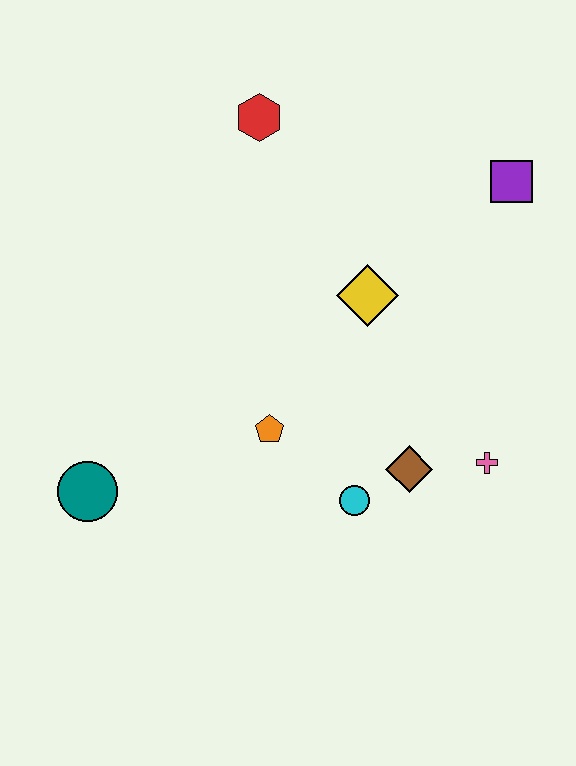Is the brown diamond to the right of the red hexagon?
Yes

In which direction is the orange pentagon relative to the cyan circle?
The orange pentagon is to the left of the cyan circle.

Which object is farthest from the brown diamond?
The red hexagon is farthest from the brown diamond.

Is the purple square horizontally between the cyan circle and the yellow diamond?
No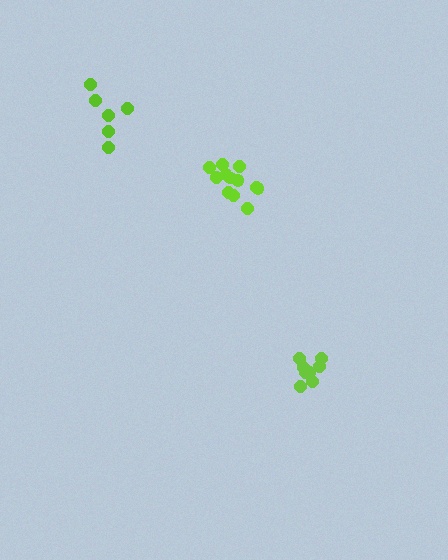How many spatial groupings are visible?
There are 3 spatial groupings.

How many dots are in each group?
Group 1: 6 dots, Group 2: 9 dots, Group 3: 12 dots (27 total).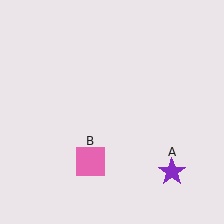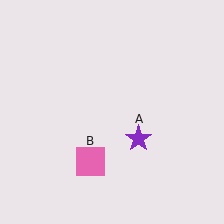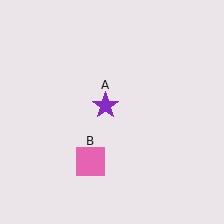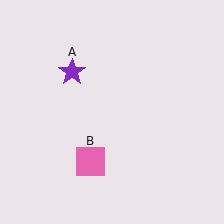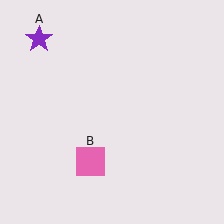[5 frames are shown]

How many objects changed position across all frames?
1 object changed position: purple star (object A).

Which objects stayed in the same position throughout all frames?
Pink square (object B) remained stationary.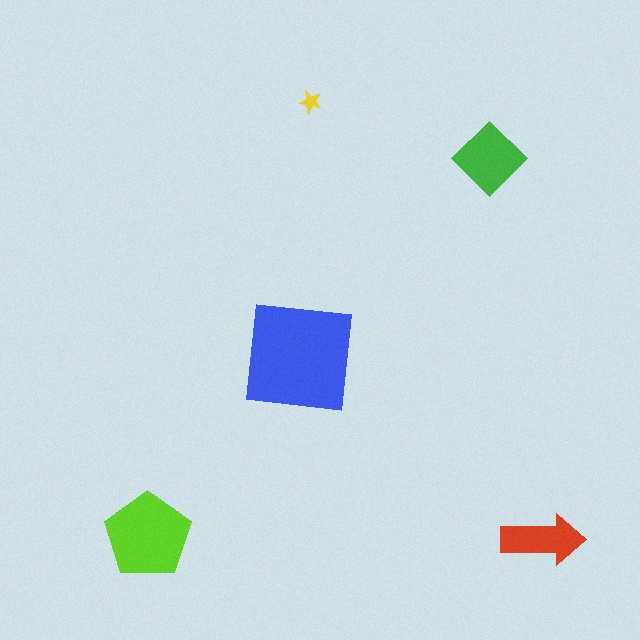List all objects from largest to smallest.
The blue square, the lime pentagon, the green diamond, the red arrow, the yellow star.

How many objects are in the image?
There are 5 objects in the image.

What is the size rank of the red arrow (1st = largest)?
4th.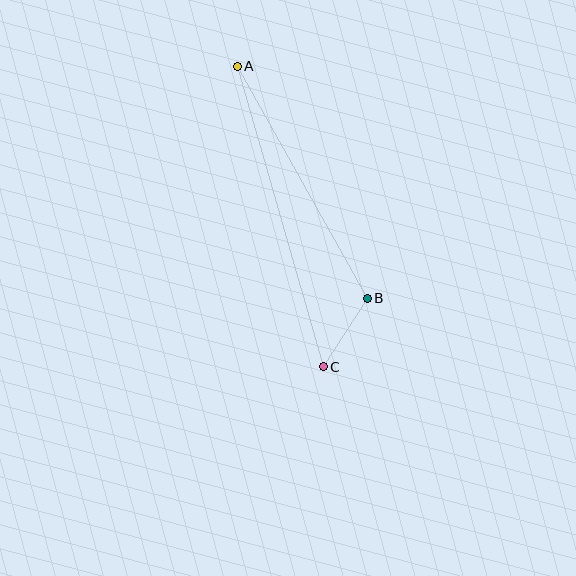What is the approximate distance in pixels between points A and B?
The distance between A and B is approximately 266 pixels.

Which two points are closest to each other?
Points B and C are closest to each other.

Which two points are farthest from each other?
Points A and C are farthest from each other.